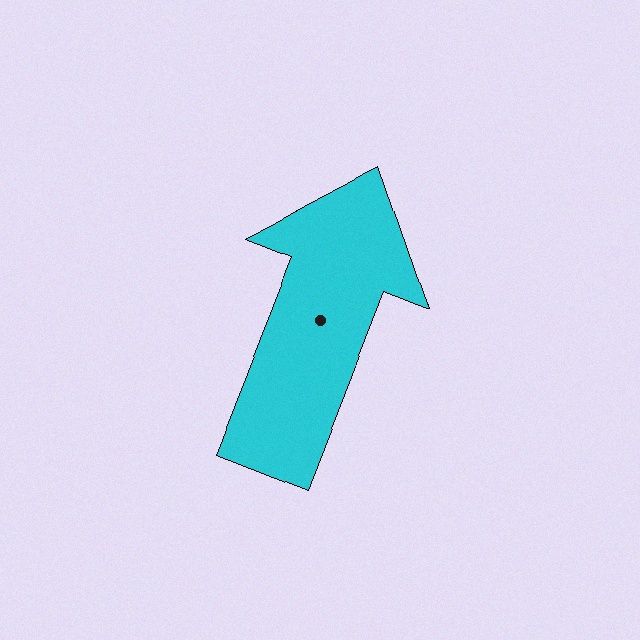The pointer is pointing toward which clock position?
Roughly 1 o'clock.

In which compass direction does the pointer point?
North.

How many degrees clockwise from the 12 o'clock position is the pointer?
Approximately 21 degrees.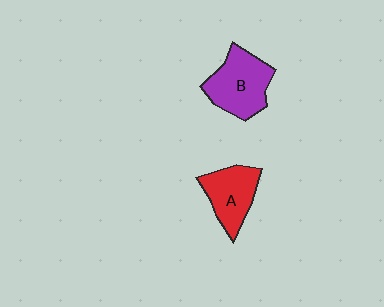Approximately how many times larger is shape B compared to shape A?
Approximately 1.2 times.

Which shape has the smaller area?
Shape A (red).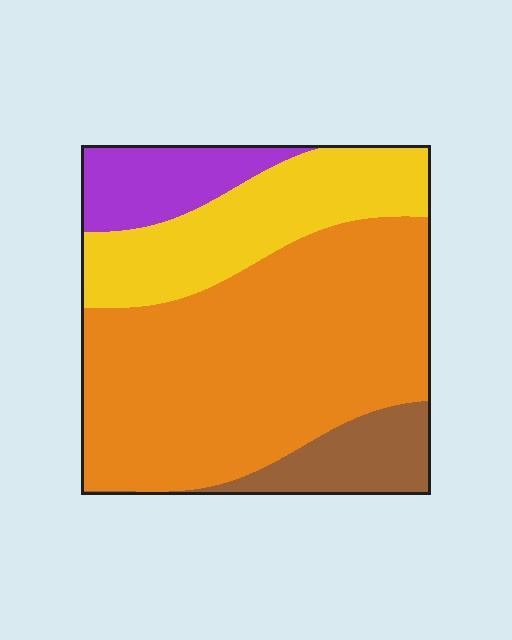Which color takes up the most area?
Orange, at roughly 55%.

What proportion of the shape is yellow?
Yellow covers about 25% of the shape.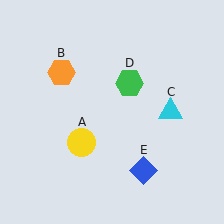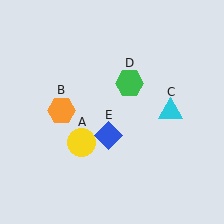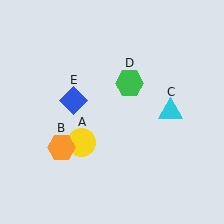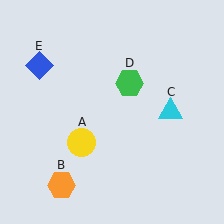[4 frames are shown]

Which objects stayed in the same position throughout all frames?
Yellow circle (object A) and cyan triangle (object C) and green hexagon (object D) remained stationary.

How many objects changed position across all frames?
2 objects changed position: orange hexagon (object B), blue diamond (object E).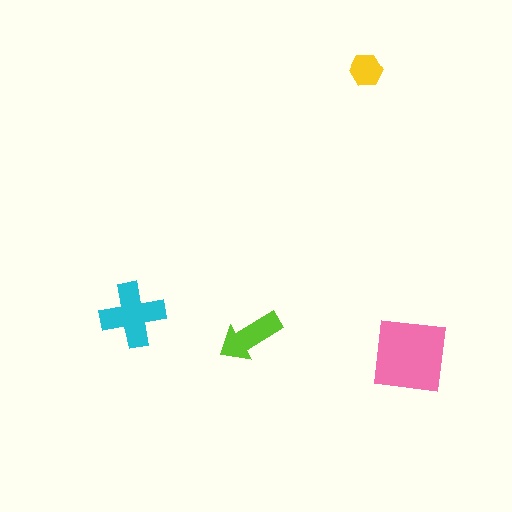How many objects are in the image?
There are 4 objects in the image.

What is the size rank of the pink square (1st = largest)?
1st.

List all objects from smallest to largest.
The yellow hexagon, the lime arrow, the cyan cross, the pink square.